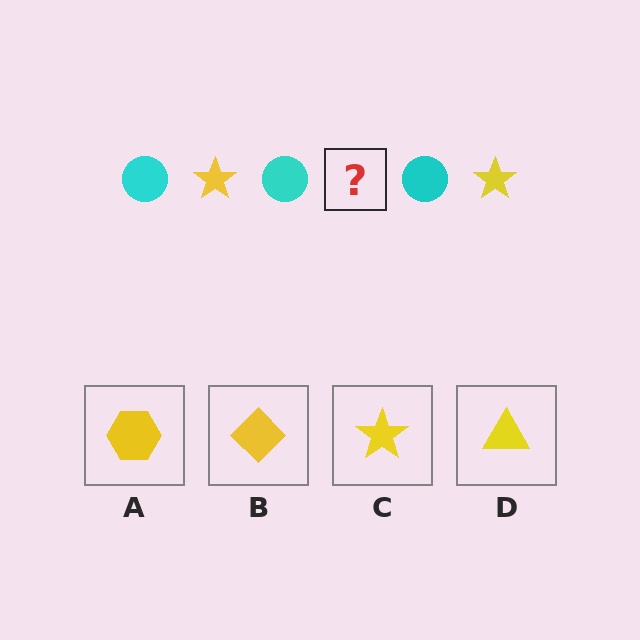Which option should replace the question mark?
Option C.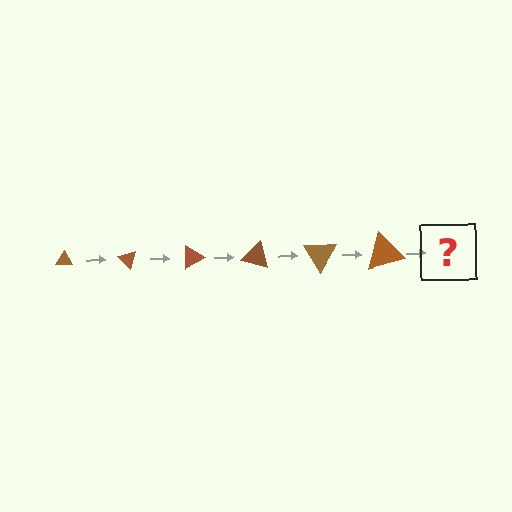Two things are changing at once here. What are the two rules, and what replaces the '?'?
The two rules are that the triangle grows larger each step and it rotates 45 degrees each step. The '?' should be a triangle, larger than the previous one and rotated 270 degrees from the start.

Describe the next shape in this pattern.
It should be a triangle, larger than the previous one and rotated 270 degrees from the start.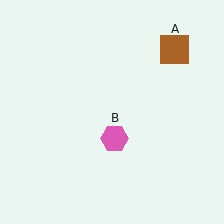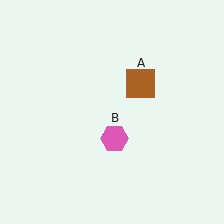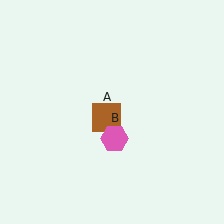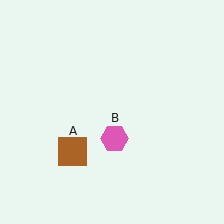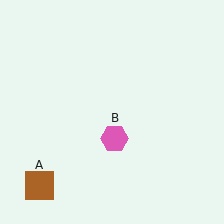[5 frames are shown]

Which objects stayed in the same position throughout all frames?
Pink hexagon (object B) remained stationary.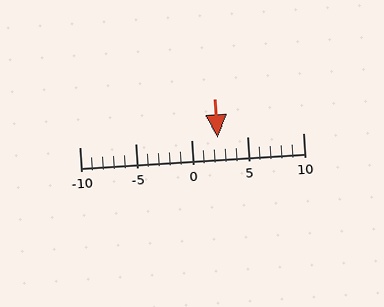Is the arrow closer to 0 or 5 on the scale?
The arrow is closer to 0.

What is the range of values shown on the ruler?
The ruler shows values from -10 to 10.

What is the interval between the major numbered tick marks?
The major tick marks are spaced 5 units apart.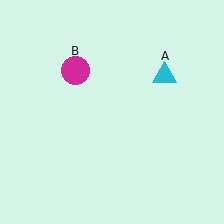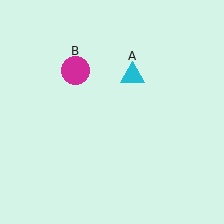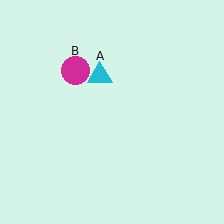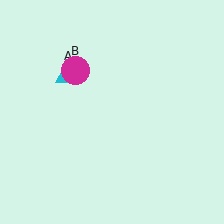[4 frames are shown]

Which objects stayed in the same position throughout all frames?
Magenta circle (object B) remained stationary.